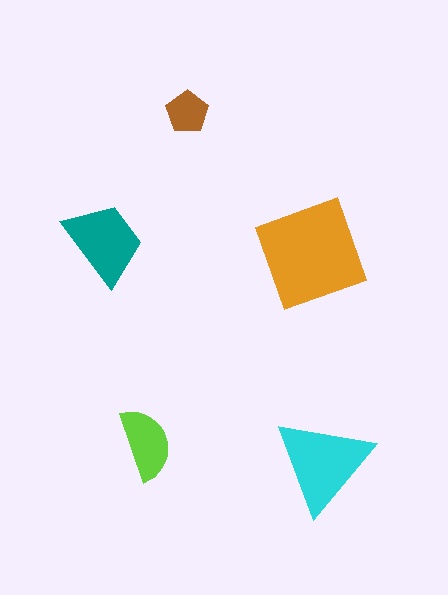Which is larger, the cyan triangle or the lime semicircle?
The cyan triangle.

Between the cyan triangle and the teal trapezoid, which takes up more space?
The cyan triangle.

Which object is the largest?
The orange square.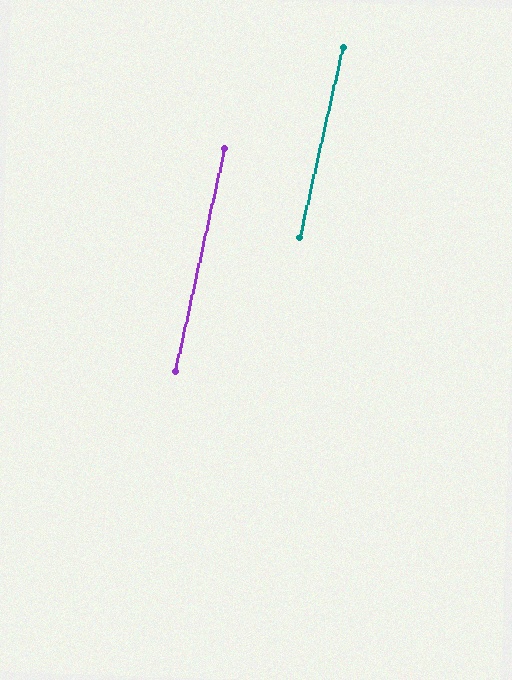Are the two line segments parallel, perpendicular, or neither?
Parallel — their directions differ by only 0.6°.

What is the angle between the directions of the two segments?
Approximately 1 degree.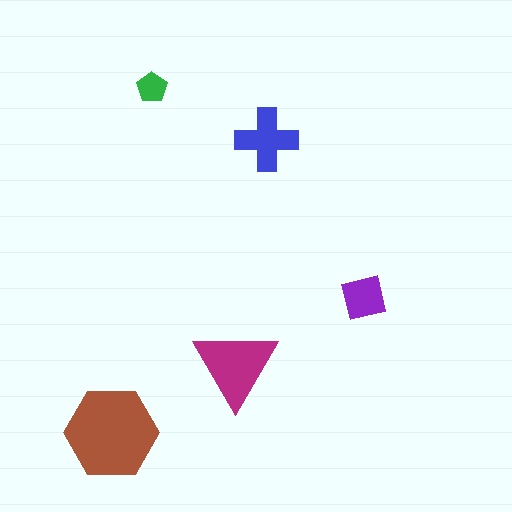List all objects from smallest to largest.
The green pentagon, the purple square, the blue cross, the magenta triangle, the brown hexagon.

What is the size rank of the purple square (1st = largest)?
4th.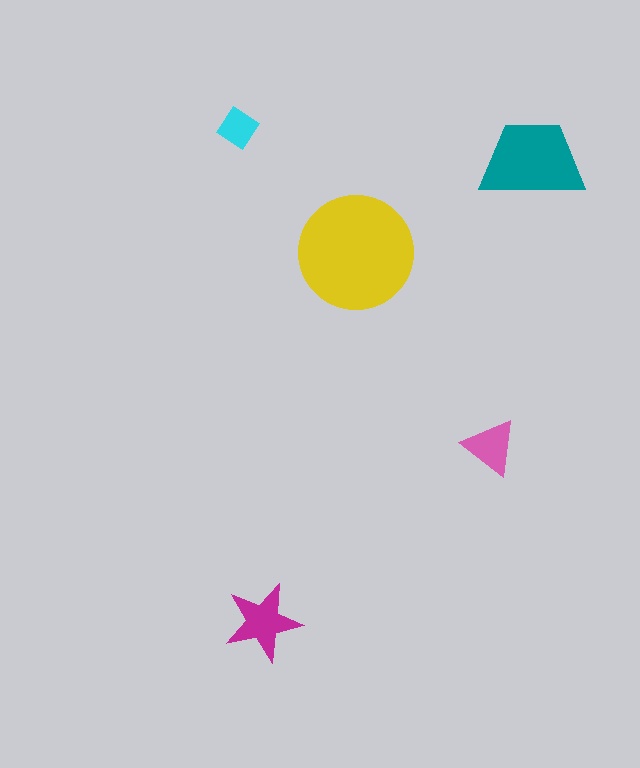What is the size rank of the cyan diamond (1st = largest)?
5th.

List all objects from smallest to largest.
The cyan diamond, the pink triangle, the magenta star, the teal trapezoid, the yellow circle.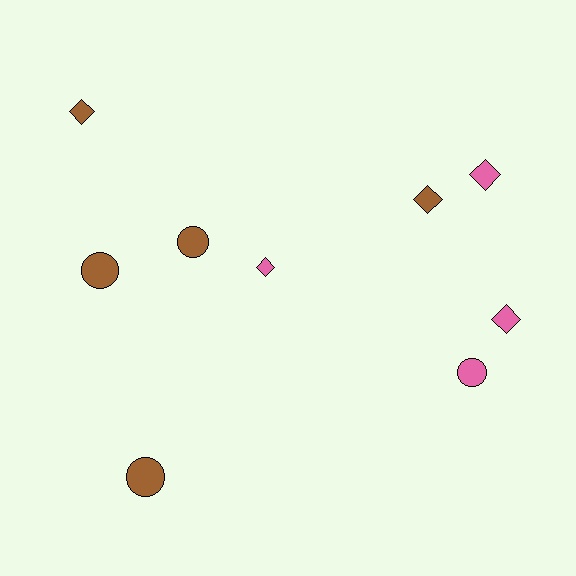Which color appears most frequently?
Brown, with 5 objects.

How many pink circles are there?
There is 1 pink circle.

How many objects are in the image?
There are 9 objects.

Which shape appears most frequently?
Diamond, with 5 objects.